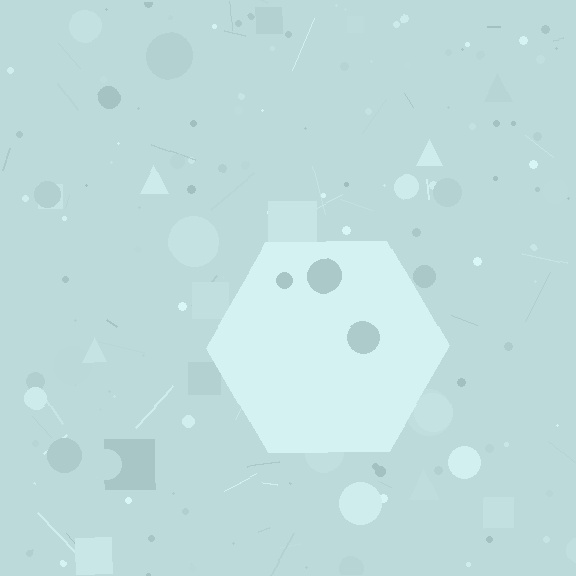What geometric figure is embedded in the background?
A hexagon is embedded in the background.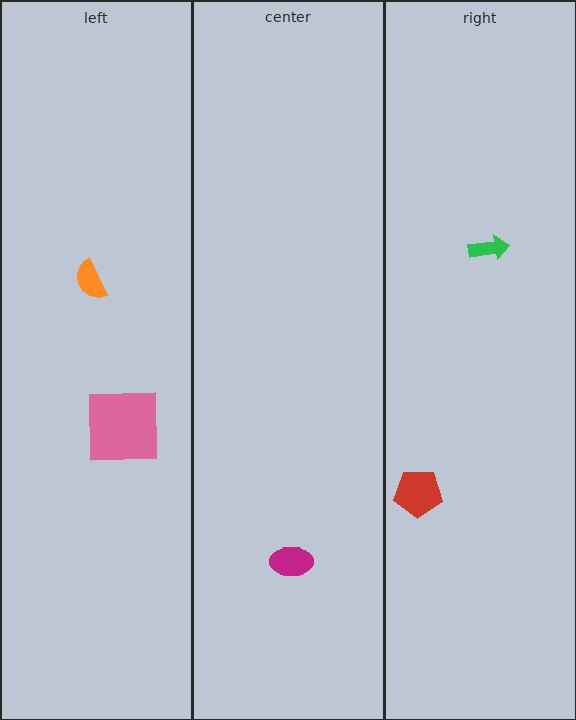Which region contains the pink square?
The left region.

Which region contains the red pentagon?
The right region.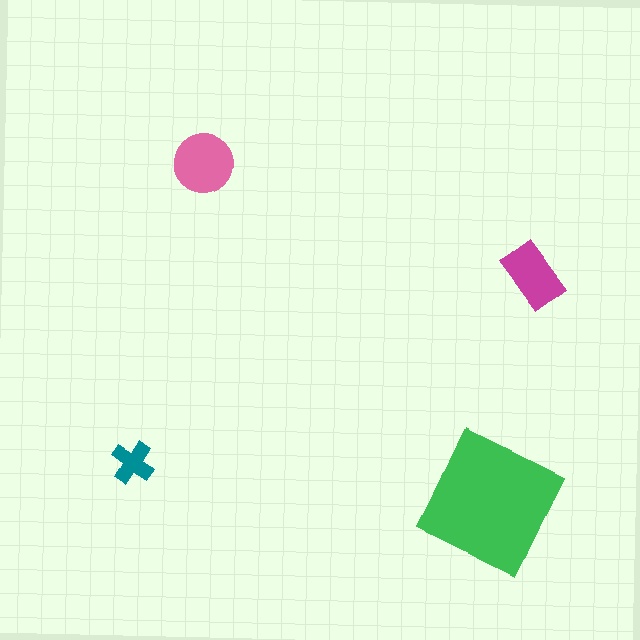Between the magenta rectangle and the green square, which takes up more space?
The green square.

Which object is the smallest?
The teal cross.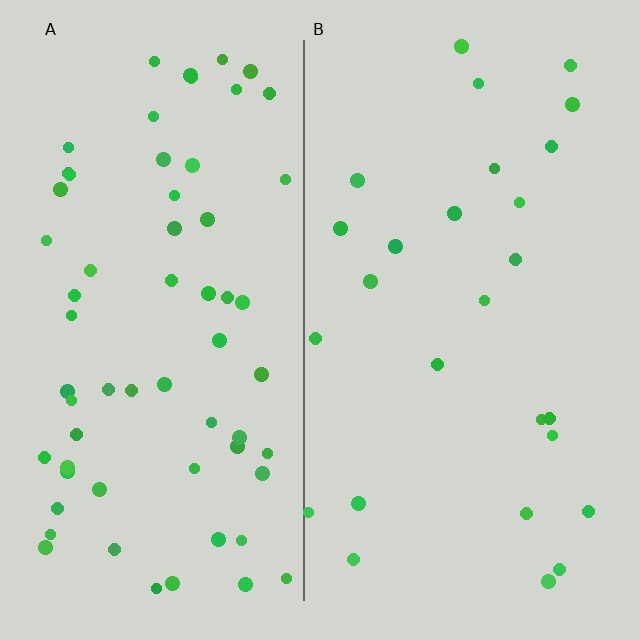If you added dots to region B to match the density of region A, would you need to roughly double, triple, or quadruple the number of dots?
Approximately double.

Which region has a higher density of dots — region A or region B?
A (the left).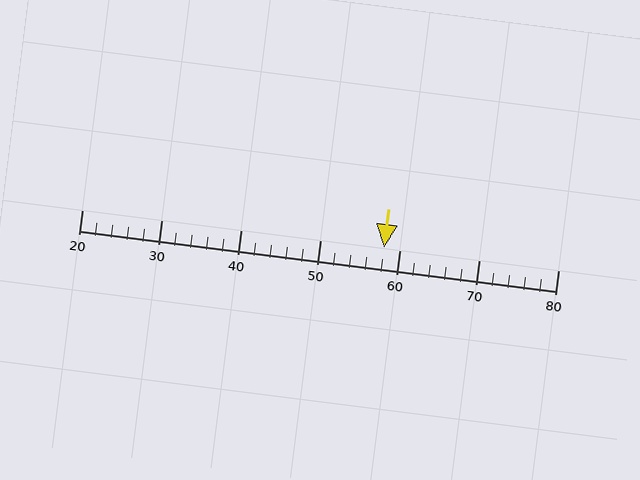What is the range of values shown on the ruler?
The ruler shows values from 20 to 80.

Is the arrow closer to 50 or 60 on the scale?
The arrow is closer to 60.